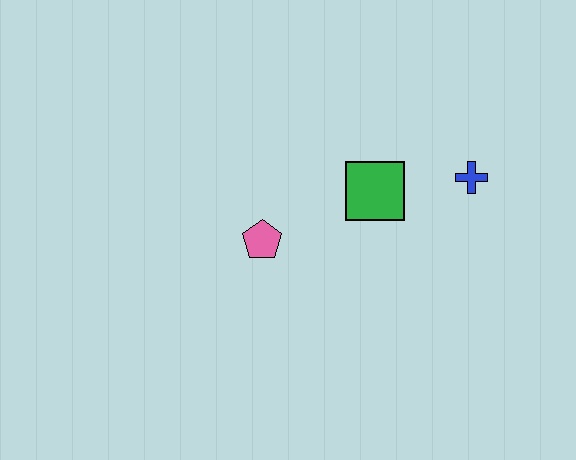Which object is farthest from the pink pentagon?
The blue cross is farthest from the pink pentagon.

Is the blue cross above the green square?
Yes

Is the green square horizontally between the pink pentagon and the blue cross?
Yes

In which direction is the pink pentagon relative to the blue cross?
The pink pentagon is to the left of the blue cross.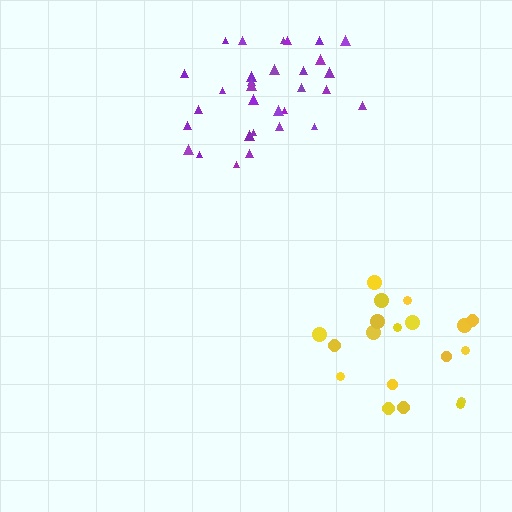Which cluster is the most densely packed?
Purple.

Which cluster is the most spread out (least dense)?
Yellow.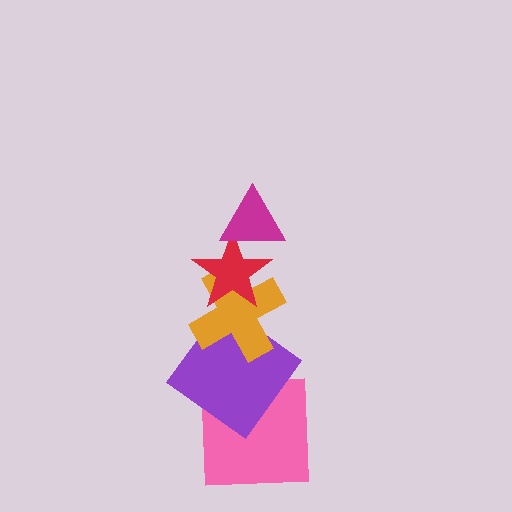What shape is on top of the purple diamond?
The orange cross is on top of the purple diamond.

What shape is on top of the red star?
The magenta triangle is on top of the red star.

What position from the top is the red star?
The red star is 2nd from the top.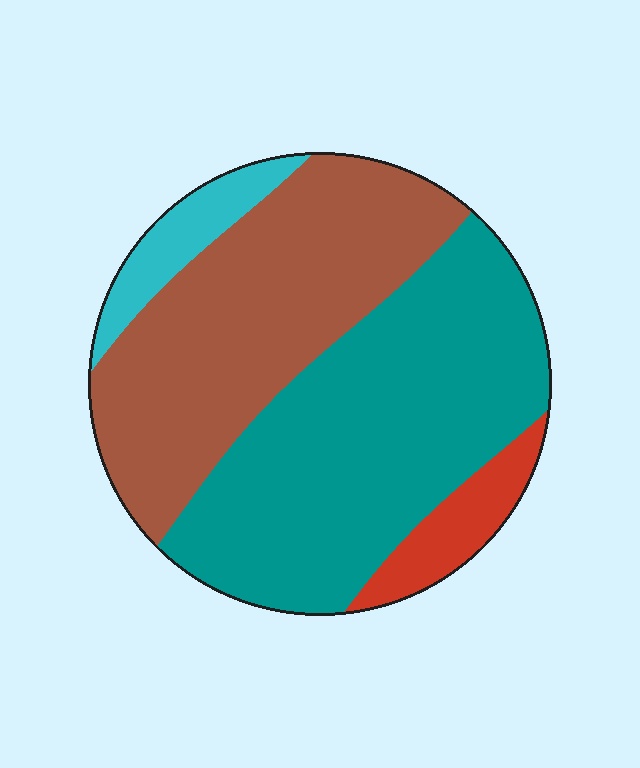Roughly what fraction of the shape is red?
Red covers about 5% of the shape.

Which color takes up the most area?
Teal, at roughly 45%.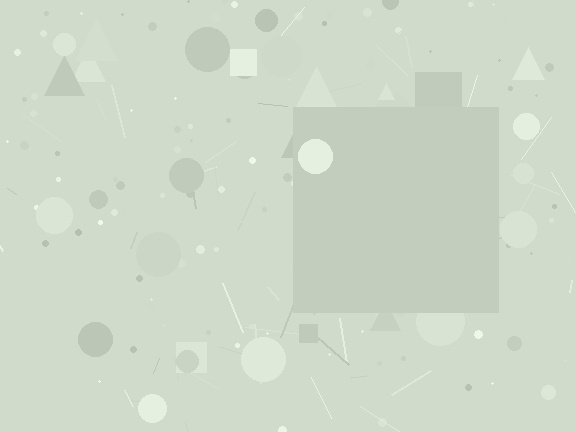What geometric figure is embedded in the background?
A square is embedded in the background.